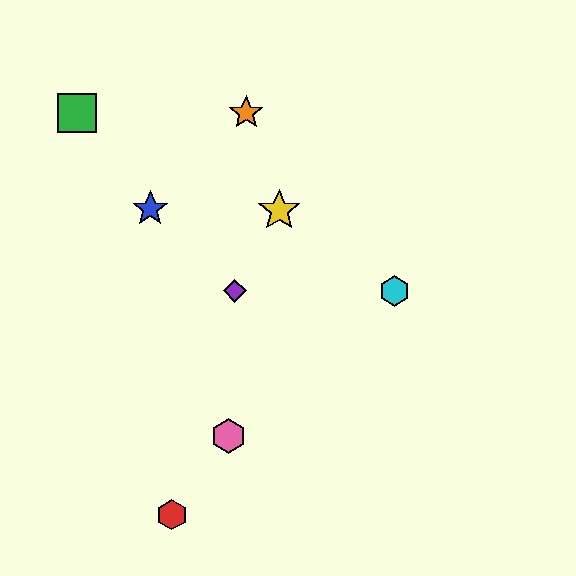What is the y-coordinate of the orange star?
The orange star is at y≈113.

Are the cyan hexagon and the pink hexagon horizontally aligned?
No, the cyan hexagon is at y≈291 and the pink hexagon is at y≈436.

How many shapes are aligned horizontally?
2 shapes (the purple diamond, the cyan hexagon) are aligned horizontally.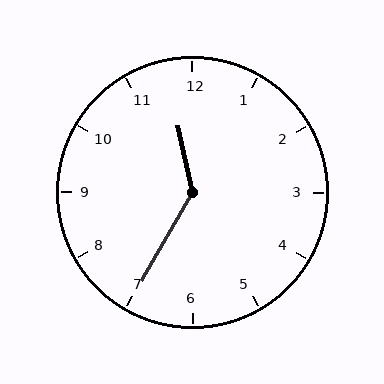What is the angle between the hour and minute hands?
Approximately 138 degrees.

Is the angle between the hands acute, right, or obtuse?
It is obtuse.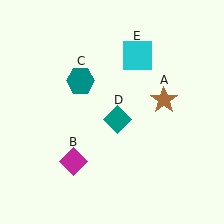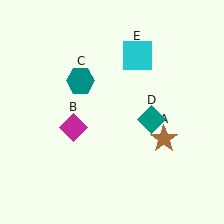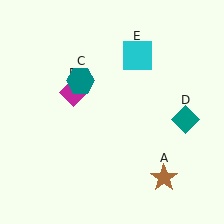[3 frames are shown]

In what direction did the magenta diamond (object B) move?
The magenta diamond (object B) moved up.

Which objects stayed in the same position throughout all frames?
Teal hexagon (object C) and cyan square (object E) remained stationary.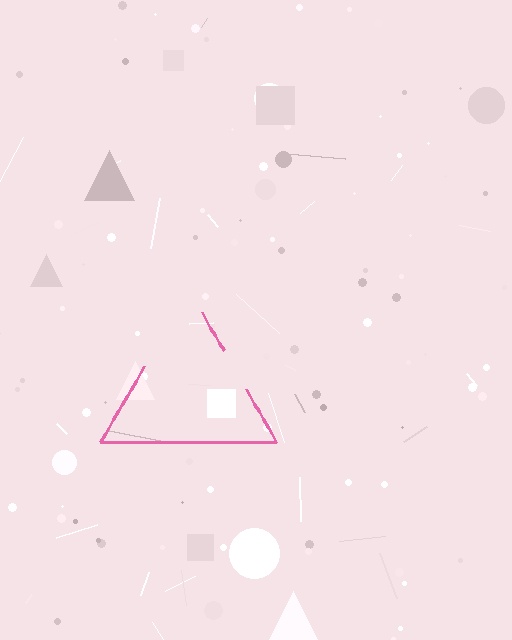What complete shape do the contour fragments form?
The contour fragments form a triangle.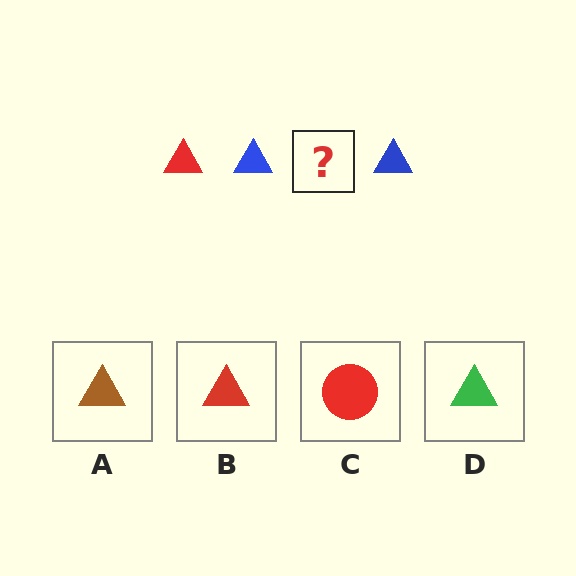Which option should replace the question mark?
Option B.